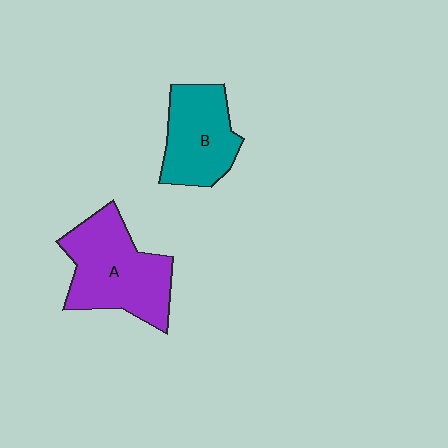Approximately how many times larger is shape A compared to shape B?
Approximately 1.3 times.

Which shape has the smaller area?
Shape B (teal).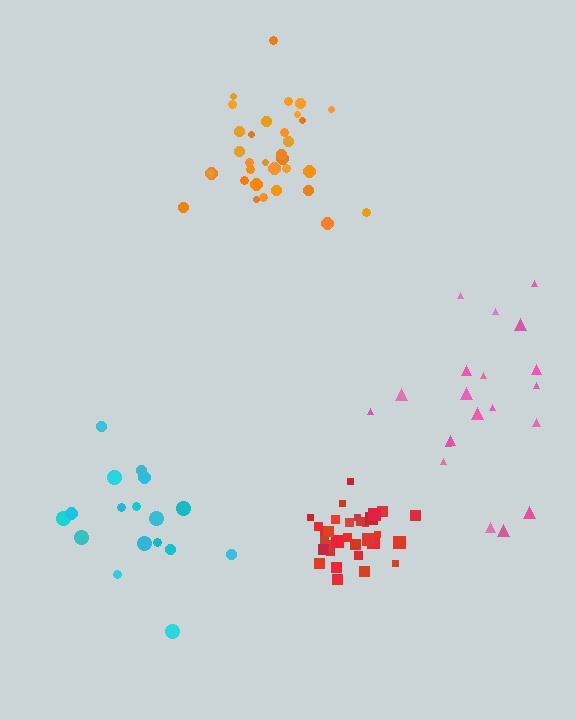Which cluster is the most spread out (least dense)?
Pink.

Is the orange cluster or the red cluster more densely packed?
Red.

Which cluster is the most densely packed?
Red.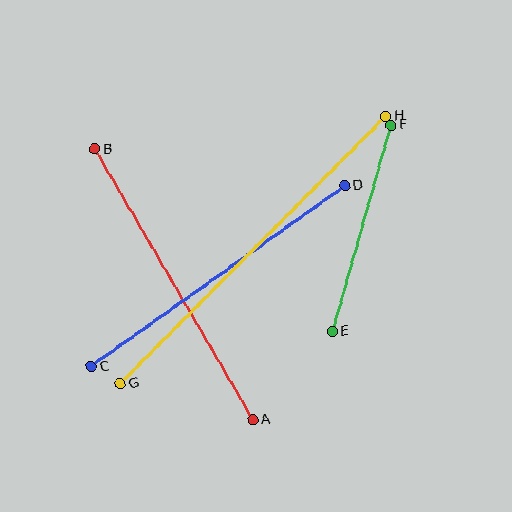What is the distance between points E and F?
The distance is approximately 215 pixels.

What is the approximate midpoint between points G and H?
The midpoint is at approximately (253, 250) pixels.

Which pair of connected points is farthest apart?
Points G and H are farthest apart.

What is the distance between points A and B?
The distance is approximately 313 pixels.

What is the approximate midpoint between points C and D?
The midpoint is at approximately (218, 276) pixels.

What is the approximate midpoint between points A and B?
The midpoint is at approximately (174, 284) pixels.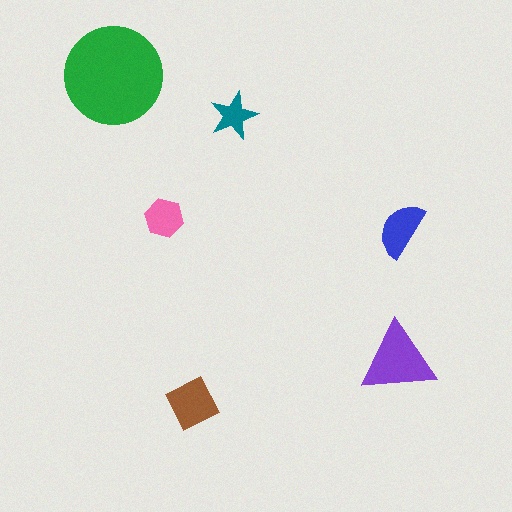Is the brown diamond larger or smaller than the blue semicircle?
Larger.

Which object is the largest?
The green circle.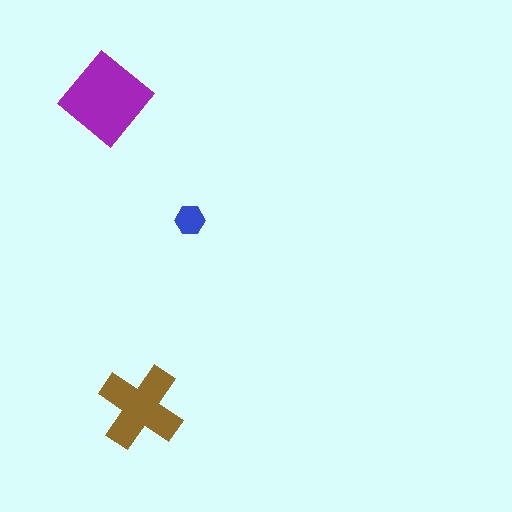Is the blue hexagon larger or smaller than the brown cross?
Smaller.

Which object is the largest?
The purple diamond.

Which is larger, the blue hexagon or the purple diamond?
The purple diamond.